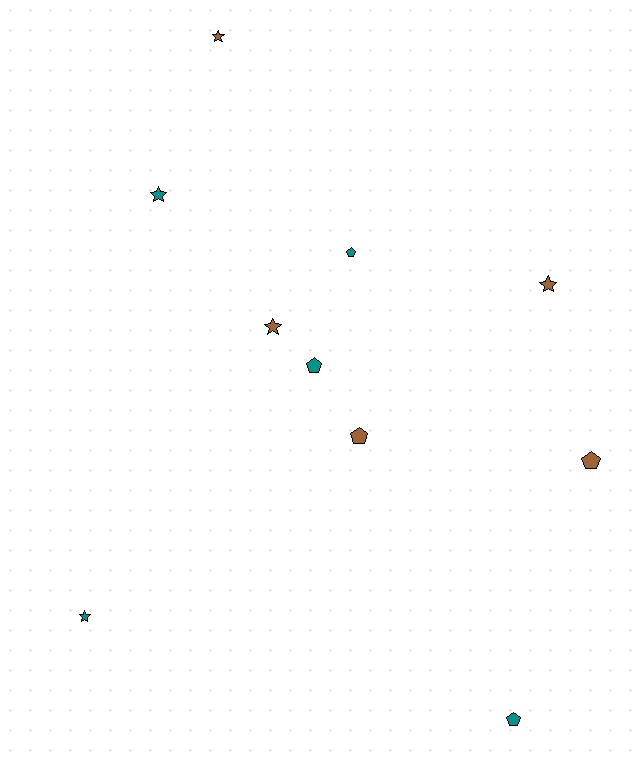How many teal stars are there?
There are 2 teal stars.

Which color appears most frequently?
Brown, with 5 objects.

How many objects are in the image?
There are 10 objects.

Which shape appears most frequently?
Pentagon, with 5 objects.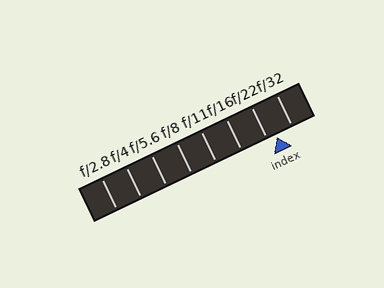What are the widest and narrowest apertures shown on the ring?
The widest aperture shown is f/2.8 and the narrowest is f/32.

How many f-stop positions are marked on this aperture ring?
There are 8 f-stop positions marked.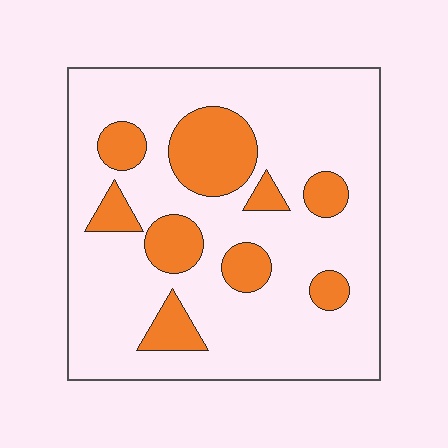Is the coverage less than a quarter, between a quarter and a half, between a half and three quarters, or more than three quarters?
Less than a quarter.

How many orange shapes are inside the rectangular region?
9.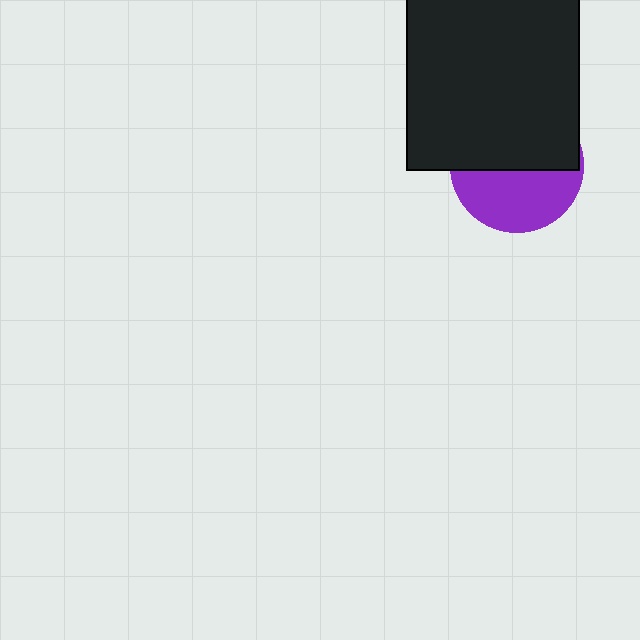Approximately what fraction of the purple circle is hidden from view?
Roughly 55% of the purple circle is hidden behind the black square.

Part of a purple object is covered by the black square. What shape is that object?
It is a circle.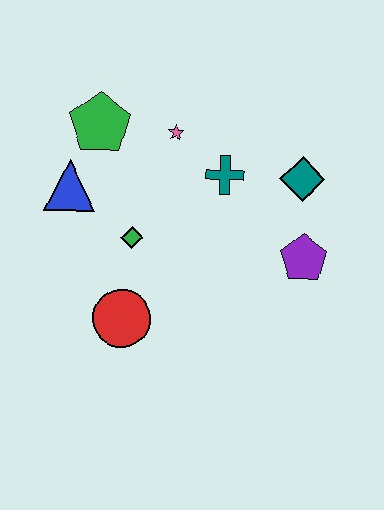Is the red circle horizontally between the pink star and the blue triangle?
Yes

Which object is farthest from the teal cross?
The red circle is farthest from the teal cross.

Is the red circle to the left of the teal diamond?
Yes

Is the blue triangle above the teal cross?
No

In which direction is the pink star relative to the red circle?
The pink star is above the red circle.